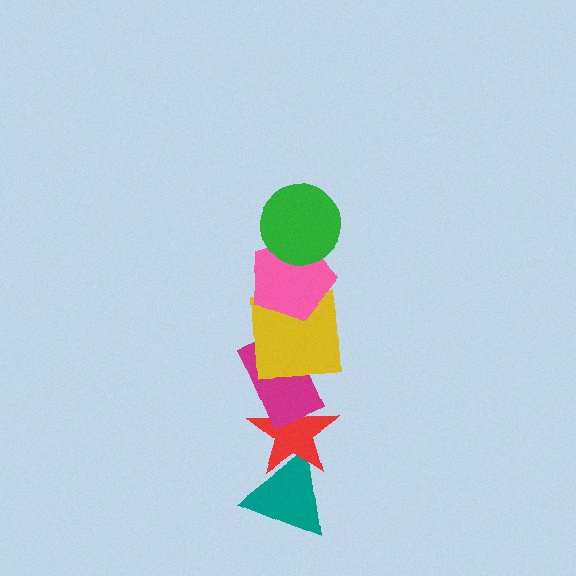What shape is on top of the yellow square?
The pink pentagon is on top of the yellow square.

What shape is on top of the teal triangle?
The red star is on top of the teal triangle.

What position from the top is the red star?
The red star is 5th from the top.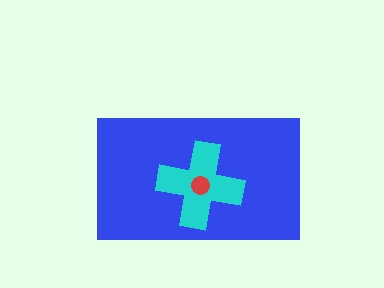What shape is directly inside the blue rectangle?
The cyan cross.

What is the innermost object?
The red circle.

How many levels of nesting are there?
3.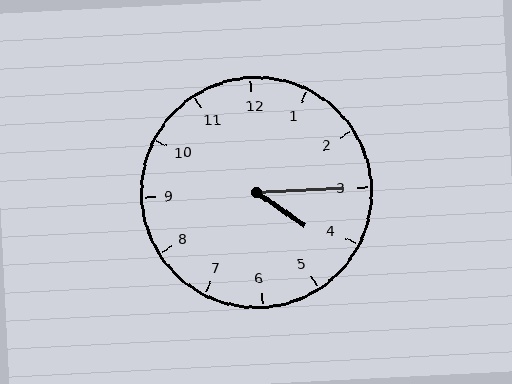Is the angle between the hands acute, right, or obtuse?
It is acute.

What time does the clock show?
4:15.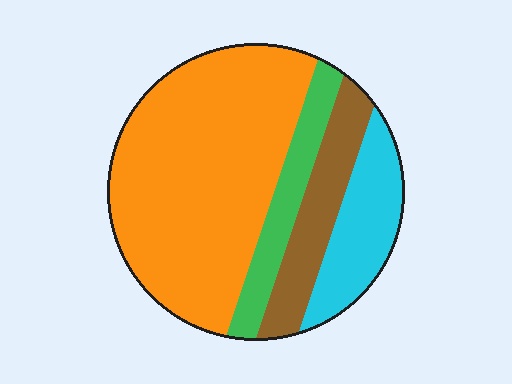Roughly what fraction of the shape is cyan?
Cyan takes up about one sixth (1/6) of the shape.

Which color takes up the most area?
Orange, at roughly 55%.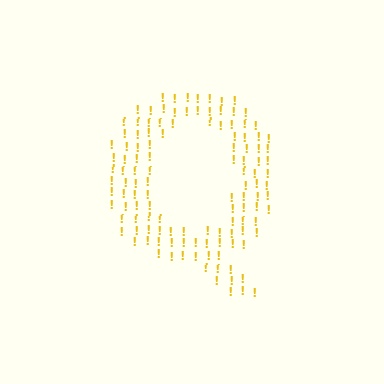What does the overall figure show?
The overall figure shows the letter Q.